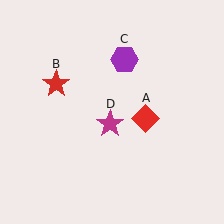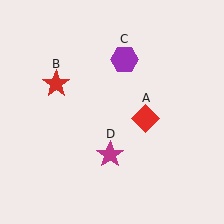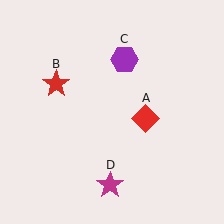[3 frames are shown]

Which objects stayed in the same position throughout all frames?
Red diamond (object A) and red star (object B) and purple hexagon (object C) remained stationary.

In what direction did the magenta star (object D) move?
The magenta star (object D) moved down.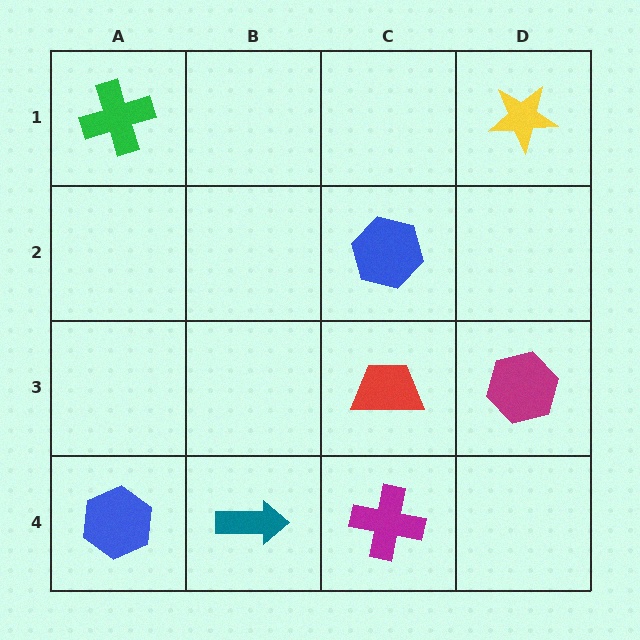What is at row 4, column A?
A blue hexagon.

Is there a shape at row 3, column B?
No, that cell is empty.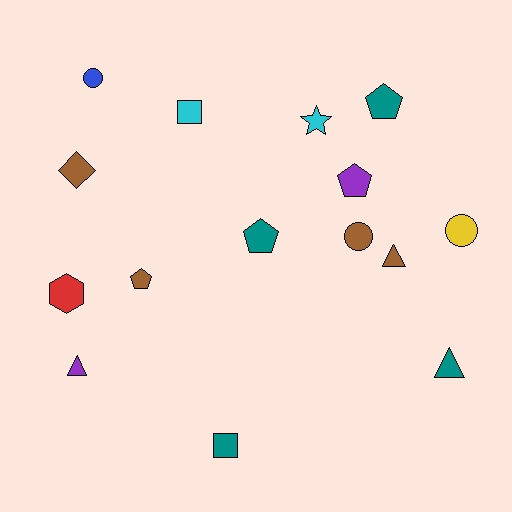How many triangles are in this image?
There are 3 triangles.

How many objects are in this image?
There are 15 objects.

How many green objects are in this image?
There are no green objects.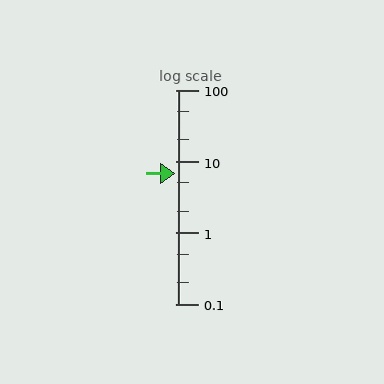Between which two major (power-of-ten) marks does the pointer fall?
The pointer is between 1 and 10.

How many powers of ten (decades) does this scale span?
The scale spans 3 decades, from 0.1 to 100.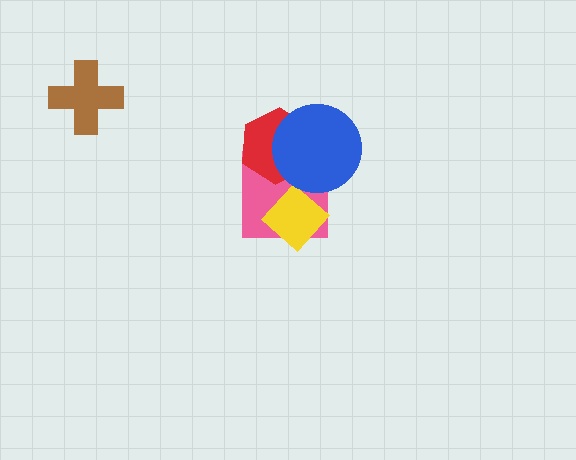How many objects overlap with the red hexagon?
2 objects overlap with the red hexagon.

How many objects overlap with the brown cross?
0 objects overlap with the brown cross.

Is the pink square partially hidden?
Yes, it is partially covered by another shape.